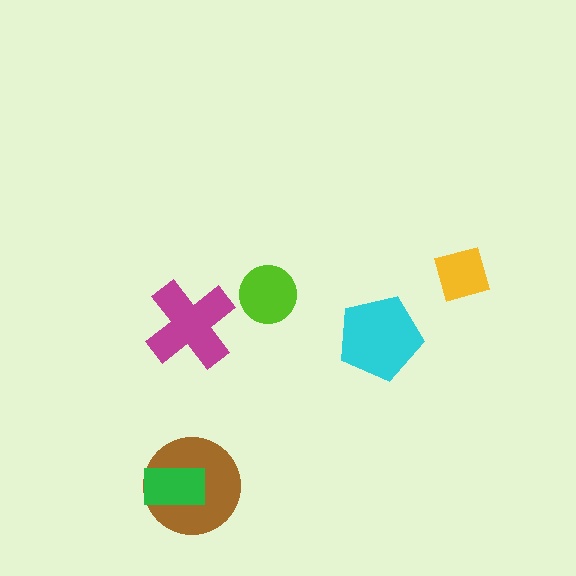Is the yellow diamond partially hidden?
No, no other shape covers it.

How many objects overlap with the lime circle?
0 objects overlap with the lime circle.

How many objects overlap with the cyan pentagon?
0 objects overlap with the cyan pentagon.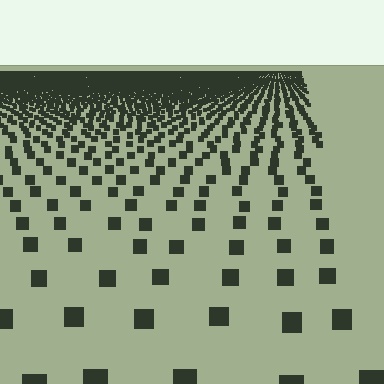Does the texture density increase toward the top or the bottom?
Density increases toward the top.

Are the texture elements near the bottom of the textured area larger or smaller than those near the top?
Larger. Near the bottom, elements are closer to the viewer and appear at a bigger on-screen size.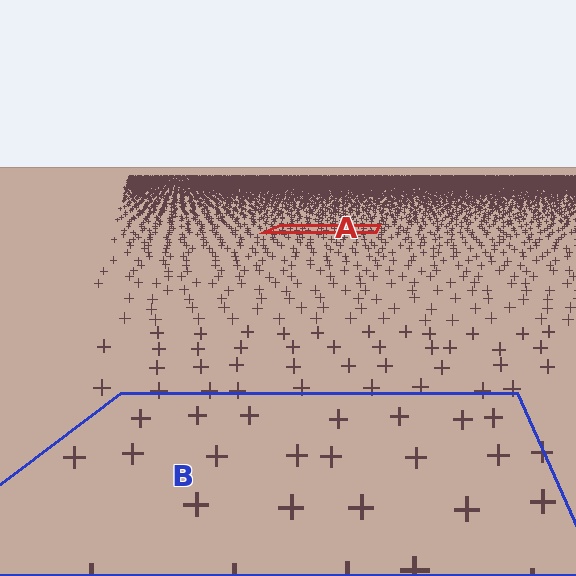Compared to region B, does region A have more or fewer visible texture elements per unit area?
Region A has more texture elements per unit area — they are packed more densely because it is farther away.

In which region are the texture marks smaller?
The texture marks are smaller in region A, because it is farther away.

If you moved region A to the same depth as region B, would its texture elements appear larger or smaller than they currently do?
They would appear larger. At a closer depth, the same texture elements are projected at a bigger on-screen size.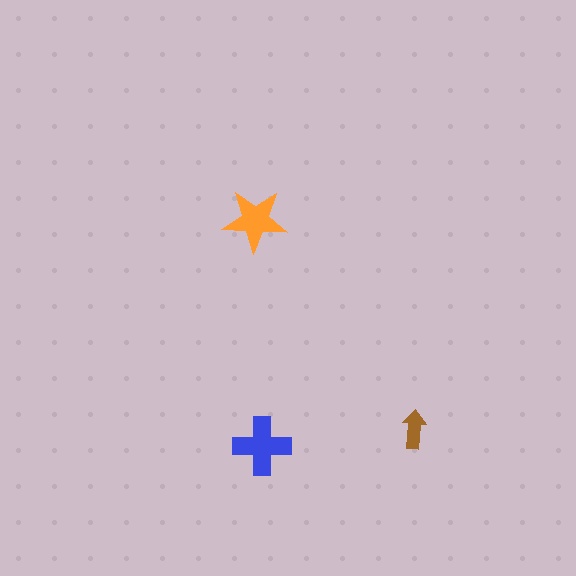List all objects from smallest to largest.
The brown arrow, the orange star, the blue cross.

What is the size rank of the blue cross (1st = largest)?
1st.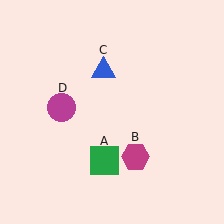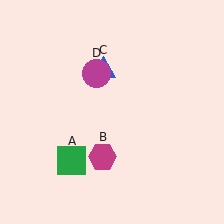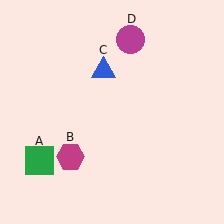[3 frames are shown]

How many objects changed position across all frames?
3 objects changed position: green square (object A), magenta hexagon (object B), magenta circle (object D).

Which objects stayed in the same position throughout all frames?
Blue triangle (object C) remained stationary.